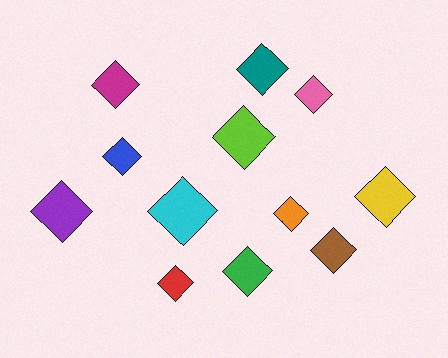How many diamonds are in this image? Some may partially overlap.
There are 12 diamonds.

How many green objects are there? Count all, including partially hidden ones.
There is 1 green object.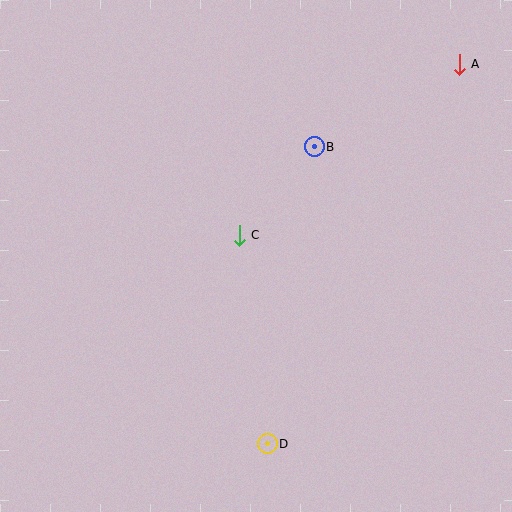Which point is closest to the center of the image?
Point C at (239, 235) is closest to the center.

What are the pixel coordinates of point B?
Point B is at (314, 147).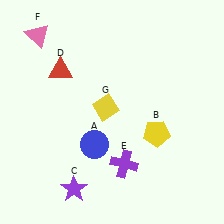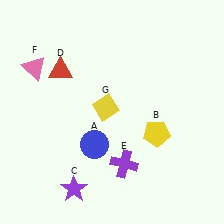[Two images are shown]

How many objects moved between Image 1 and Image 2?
1 object moved between the two images.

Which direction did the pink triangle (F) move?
The pink triangle (F) moved down.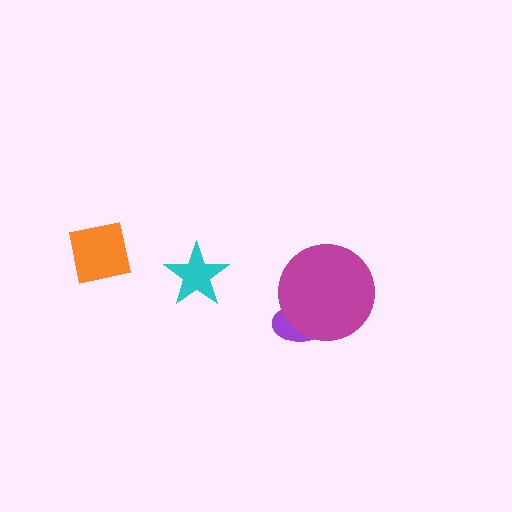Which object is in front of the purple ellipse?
The magenta circle is in front of the purple ellipse.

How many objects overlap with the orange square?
0 objects overlap with the orange square.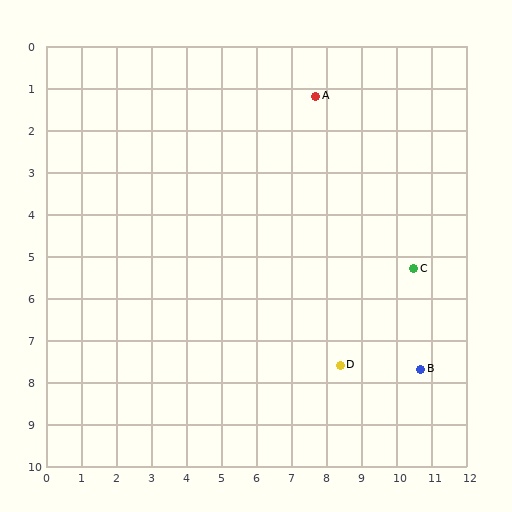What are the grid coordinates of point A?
Point A is at approximately (7.7, 1.2).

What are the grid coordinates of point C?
Point C is at approximately (10.5, 5.3).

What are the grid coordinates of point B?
Point B is at approximately (10.7, 7.7).